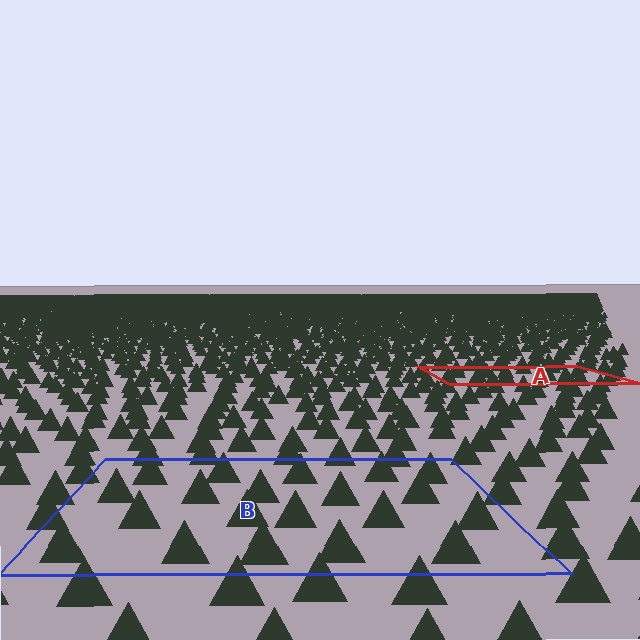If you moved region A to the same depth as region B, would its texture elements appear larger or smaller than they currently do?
They would appear larger. At a closer depth, the same texture elements are projected at a bigger on-screen size.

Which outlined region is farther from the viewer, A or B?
Region A is farther from the viewer — the texture elements inside it appear smaller and more densely packed.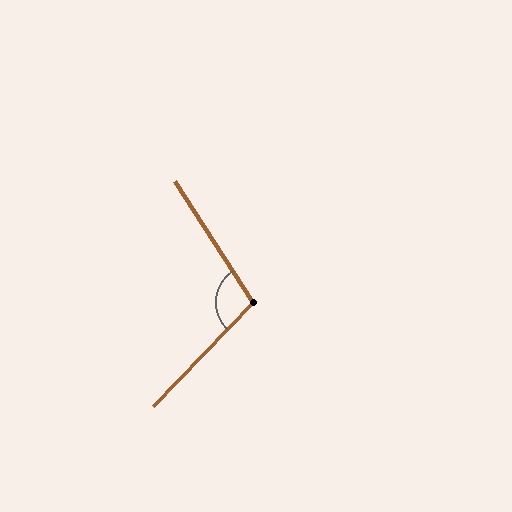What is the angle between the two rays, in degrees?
Approximately 103 degrees.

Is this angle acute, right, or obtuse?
It is obtuse.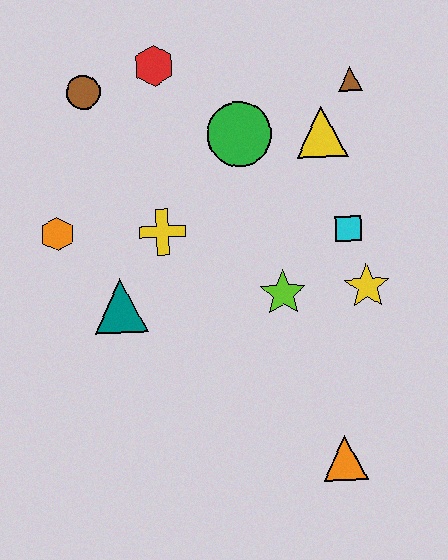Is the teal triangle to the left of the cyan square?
Yes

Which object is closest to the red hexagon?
The brown circle is closest to the red hexagon.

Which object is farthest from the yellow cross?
The orange triangle is farthest from the yellow cross.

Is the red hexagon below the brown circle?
No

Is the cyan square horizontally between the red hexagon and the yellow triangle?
No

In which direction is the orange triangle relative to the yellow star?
The orange triangle is below the yellow star.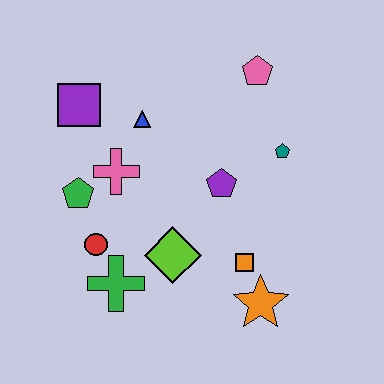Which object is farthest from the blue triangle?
The orange star is farthest from the blue triangle.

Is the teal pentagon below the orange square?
No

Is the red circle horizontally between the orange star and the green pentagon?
Yes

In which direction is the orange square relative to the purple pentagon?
The orange square is below the purple pentagon.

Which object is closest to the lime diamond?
The green cross is closest to the lime diamond.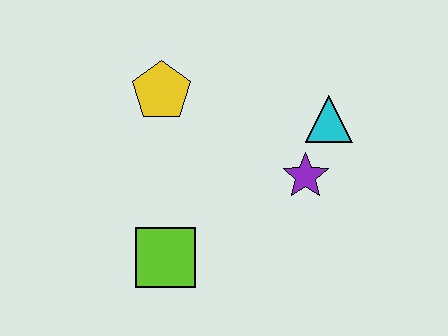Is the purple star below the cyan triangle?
Yes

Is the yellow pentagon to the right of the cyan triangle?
No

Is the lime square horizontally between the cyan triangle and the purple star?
No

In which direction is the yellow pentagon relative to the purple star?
The yellow pentagon is to the left of the purple star.